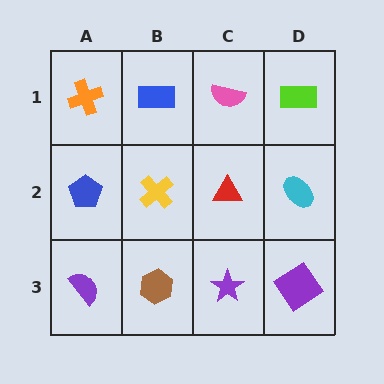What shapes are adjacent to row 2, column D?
A lime rectangle (row 1, column D), a purple diamond (row 3, column D), a red triangle (row 2, column C).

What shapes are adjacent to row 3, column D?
A cyan ellipse (row 2, column D), a purple star (row 3, column C).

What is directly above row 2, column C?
A pink semicircle.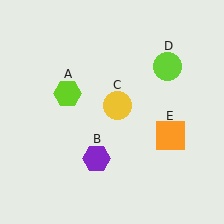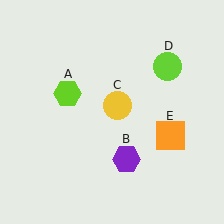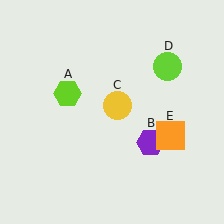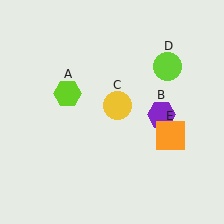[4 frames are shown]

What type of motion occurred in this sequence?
The purple hexagon (object B) rotated counterclockwise around the center of the scene.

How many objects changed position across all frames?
1 object changed position: purple hexagon (object B).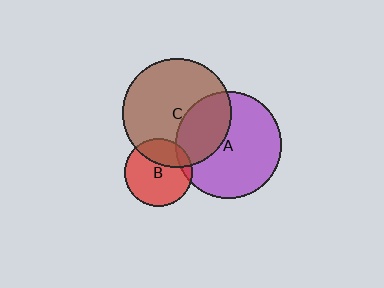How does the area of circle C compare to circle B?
Approximately 2.6 times.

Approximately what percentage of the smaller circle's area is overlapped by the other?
Approximately 35%.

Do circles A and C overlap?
Yes.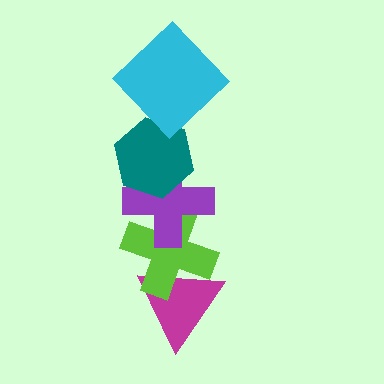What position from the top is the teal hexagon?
The teal hexagon is 2nd from the top.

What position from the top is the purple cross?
The purple cross is 3rd from the top.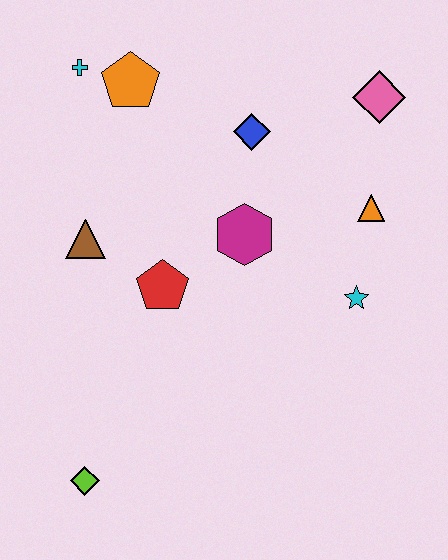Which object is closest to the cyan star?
The orange triangle is closest to the cyan star.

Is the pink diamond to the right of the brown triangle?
Yes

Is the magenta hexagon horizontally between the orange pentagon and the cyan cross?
No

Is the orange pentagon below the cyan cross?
Yes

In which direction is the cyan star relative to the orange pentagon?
The cyan star is to the right of the orange pentagon.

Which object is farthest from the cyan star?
The cyan cross is farthest from the cyan star.